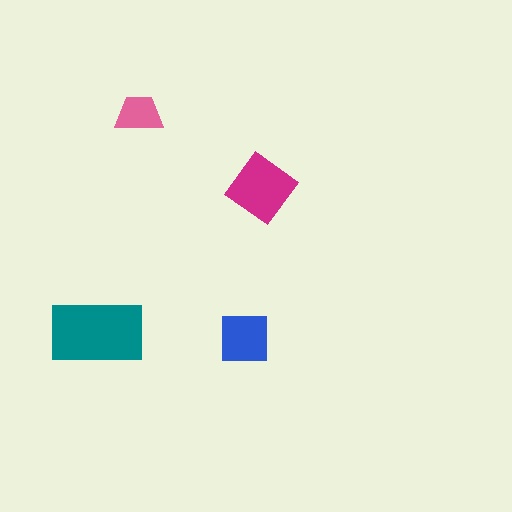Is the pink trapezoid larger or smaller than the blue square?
Smaller.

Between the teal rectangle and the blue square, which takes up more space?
The teal rectangle.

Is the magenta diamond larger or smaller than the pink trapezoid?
Larger.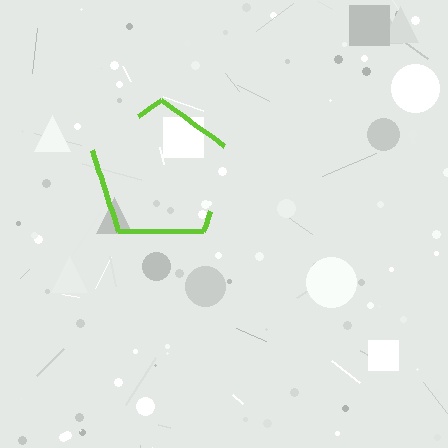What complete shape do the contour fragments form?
The contour fragments form a pentagon.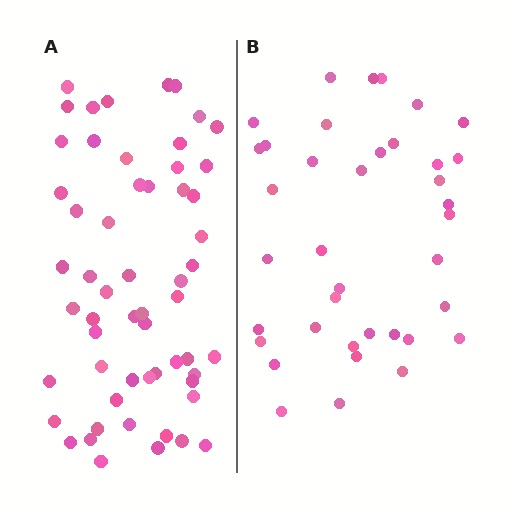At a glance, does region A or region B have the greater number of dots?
Region A (the left region) has more dots.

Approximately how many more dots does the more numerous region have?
Region A has approximately 20 more dots than region B.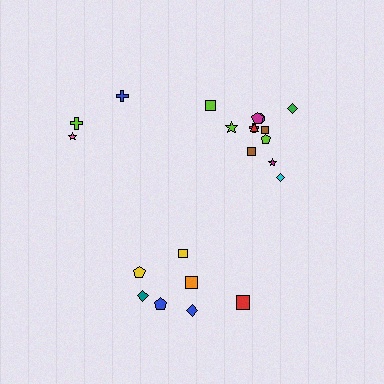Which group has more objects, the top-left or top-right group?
The top-right group.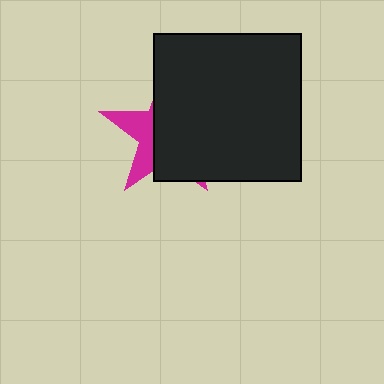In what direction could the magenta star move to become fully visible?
The magenta star could move left. That would shift it out from behind the black square entirely.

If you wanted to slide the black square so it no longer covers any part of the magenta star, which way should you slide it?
Slide it right — that is the most direct way to separate the two shapes.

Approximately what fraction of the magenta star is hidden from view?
Roughly 68% of the magenta star is hidden behind the black square.